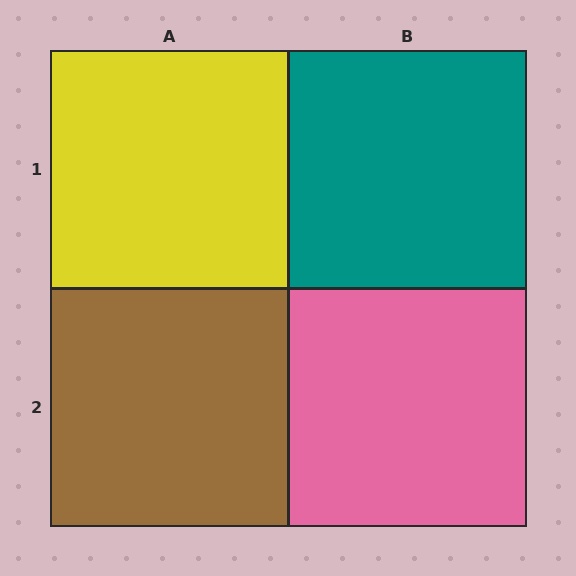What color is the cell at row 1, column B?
Teal.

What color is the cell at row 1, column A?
Yellow.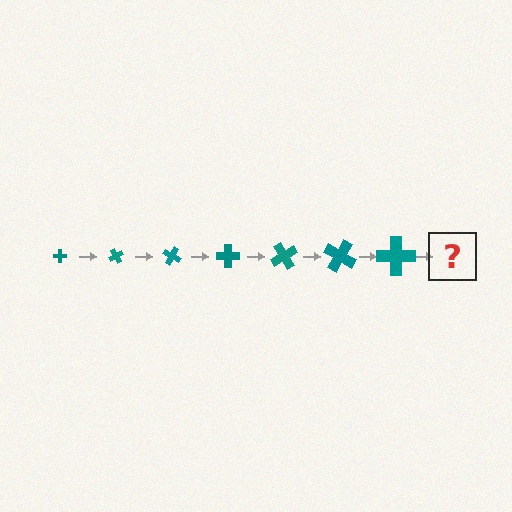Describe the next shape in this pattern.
It should be a cross, larger than the previous one and rotated 420 degrees from the start.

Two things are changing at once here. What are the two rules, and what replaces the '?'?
The two rules are that the cross grows larger each step and it rotates 60 degrees each step. The '?' should be a cross, larger than the previous one and rotated 420 degrees from the start.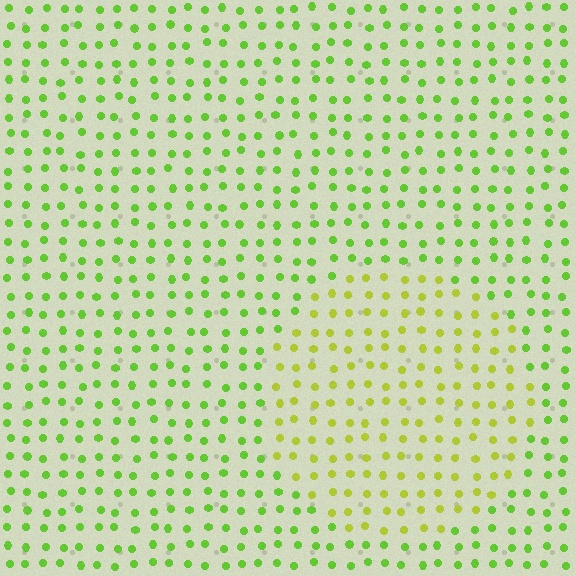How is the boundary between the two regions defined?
The boundary is defined purely by a slight shift in hue (about 30 degrees). Spacing, size, and orientation are identical on both sides.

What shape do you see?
I see a circle.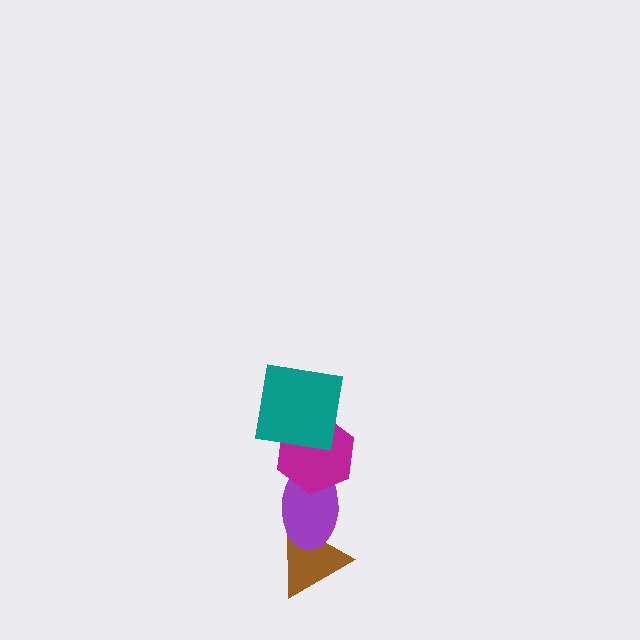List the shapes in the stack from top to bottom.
From top to bottom: the teal square, the magenta hexagon, the purple ellipse, the brown triangle.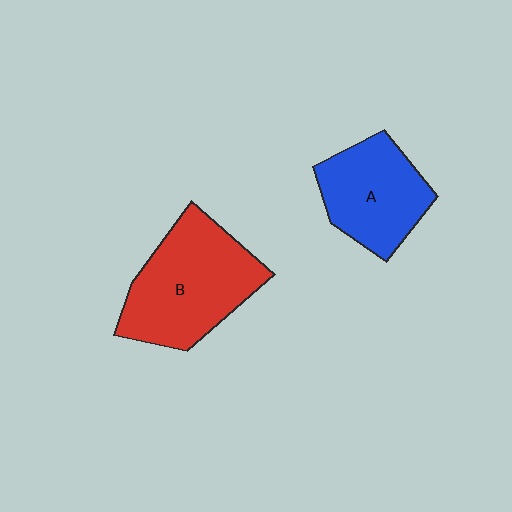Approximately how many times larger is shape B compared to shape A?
Approximately 1.4 times.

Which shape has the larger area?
Shape B (red).